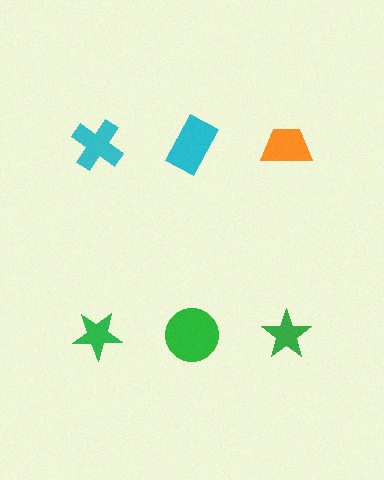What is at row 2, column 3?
A green star.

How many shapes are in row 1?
3 shapes.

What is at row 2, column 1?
A green star.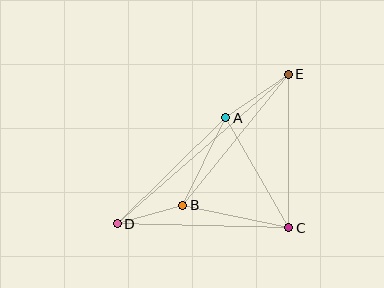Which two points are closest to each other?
Points B and D are closest to each other.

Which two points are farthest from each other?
Points D and E are farthest from each other.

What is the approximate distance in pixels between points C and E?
The distance between C and E is approximately 154 pixels.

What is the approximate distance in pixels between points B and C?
The distance between B and C is approximately 109 pixels.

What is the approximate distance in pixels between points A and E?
The distance between A and E is approximately 76 pixels.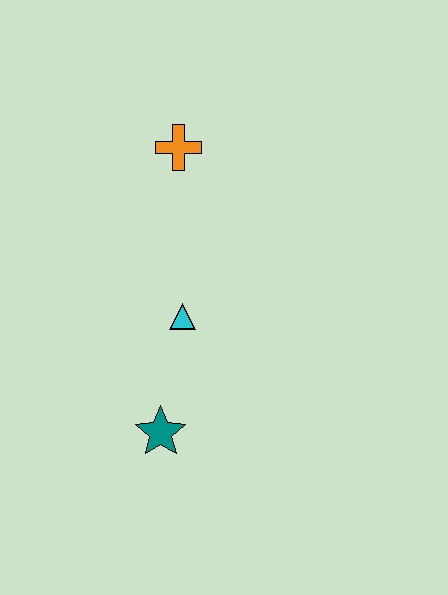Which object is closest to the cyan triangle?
The teal star is closest to the cyan triangle.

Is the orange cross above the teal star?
Yes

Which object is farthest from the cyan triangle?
The orange cross is farthest from the cyan triangle.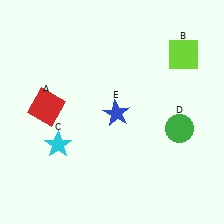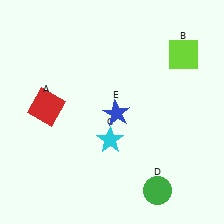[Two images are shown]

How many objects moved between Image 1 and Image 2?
2 objects moved between the two images.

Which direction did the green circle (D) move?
The green circle (D) moved down.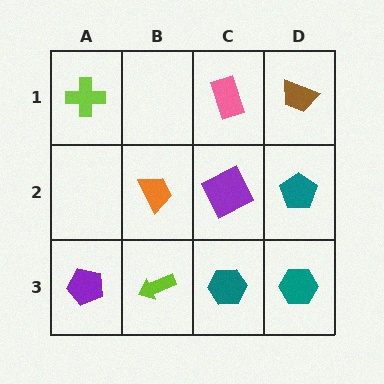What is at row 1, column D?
A brown trapezoid.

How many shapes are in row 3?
4 shapes.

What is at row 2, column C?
A purple square.